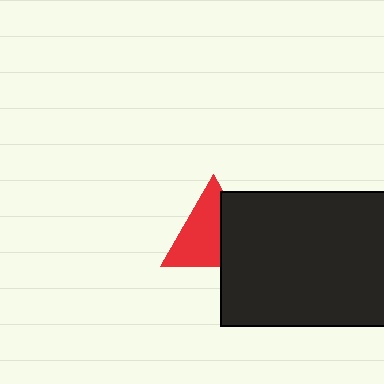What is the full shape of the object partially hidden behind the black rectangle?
The partially hidden object is a red triangle.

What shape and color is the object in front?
The object in front is a black rectangle.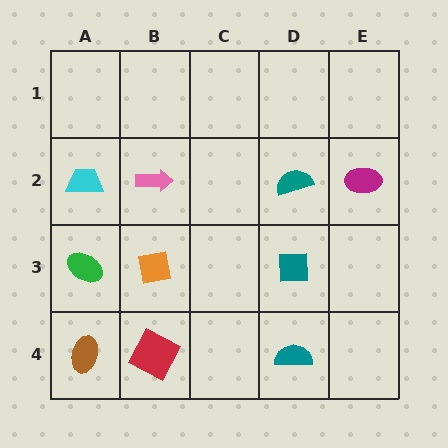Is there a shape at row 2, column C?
No, that cell is empty.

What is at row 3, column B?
An orange square.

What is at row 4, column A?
A brown ellipse.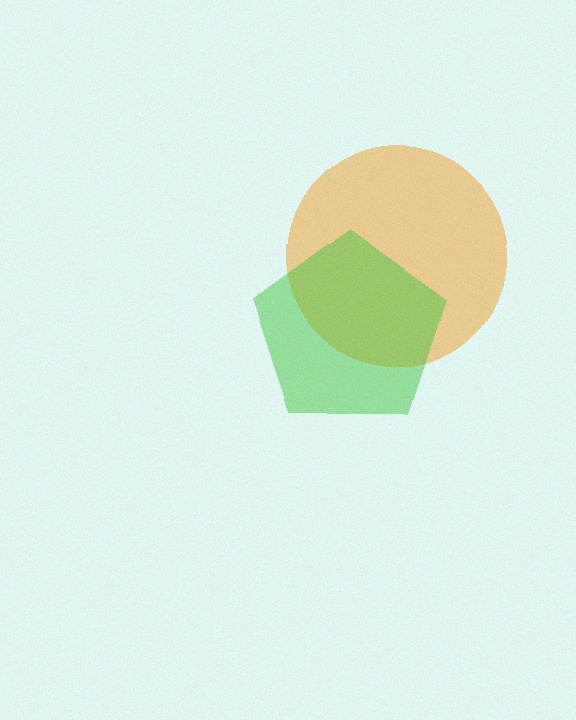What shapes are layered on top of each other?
The layered shapes are: an orange circle, a green pentagon.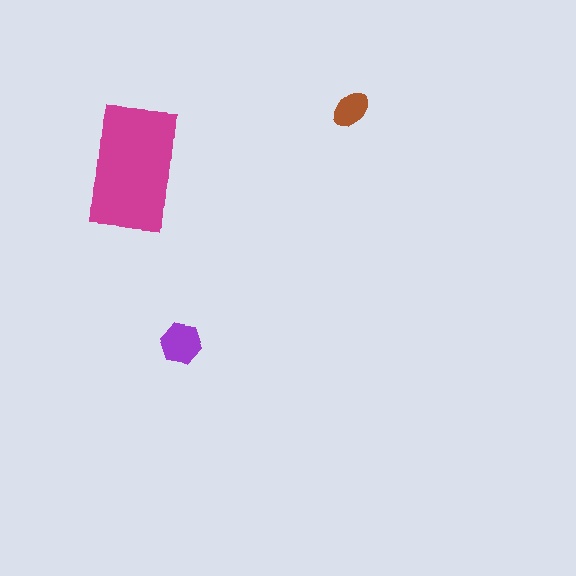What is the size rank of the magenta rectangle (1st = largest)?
1st.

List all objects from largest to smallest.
The magenta rectangle, the purple hexagon, the brown ellipse.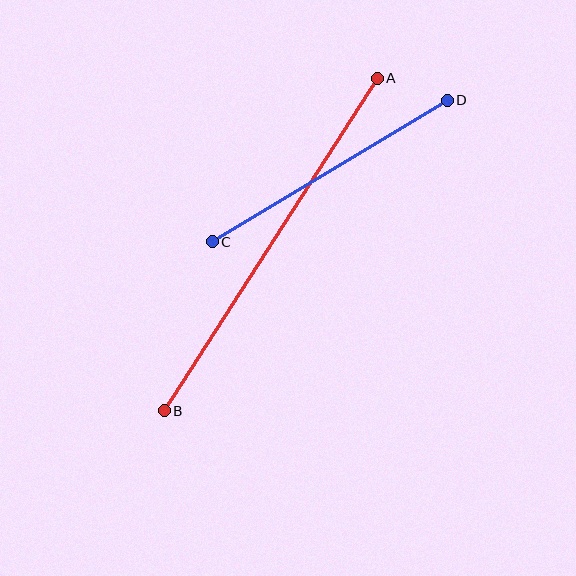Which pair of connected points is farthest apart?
Points A and B are farthest apart.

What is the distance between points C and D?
The distance is approximately 274 pixels.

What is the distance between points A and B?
The distance is approximately 395 pixels.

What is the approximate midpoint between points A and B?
The midpoint is at approximately (271, 245) pixels.